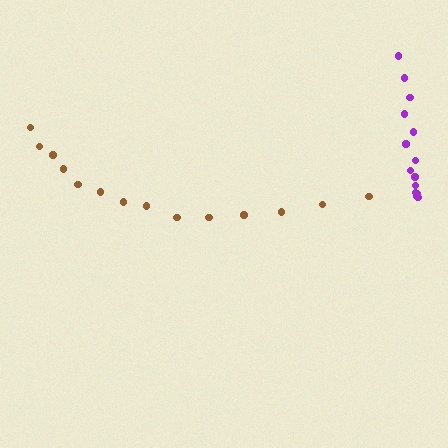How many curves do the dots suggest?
There are 2 distinct paths.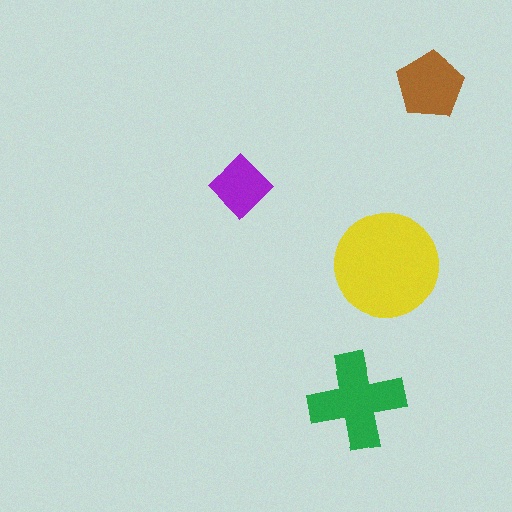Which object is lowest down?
The green cross is bottommost.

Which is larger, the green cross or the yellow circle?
The yellow circle.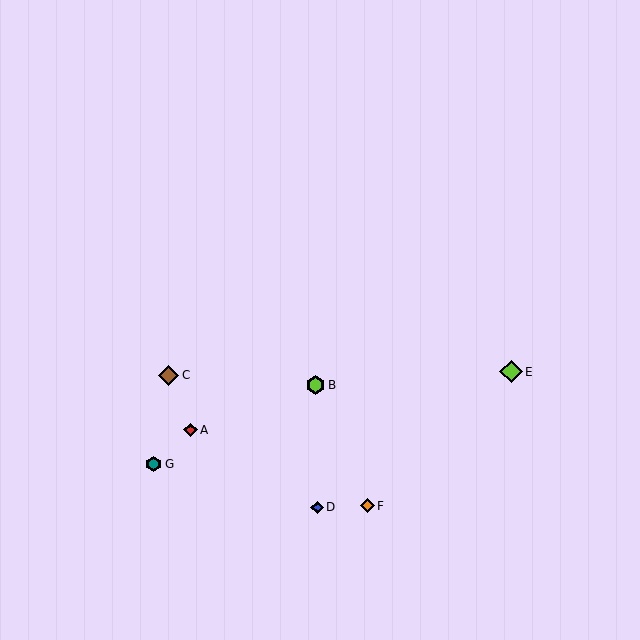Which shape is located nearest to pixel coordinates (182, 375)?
The brown diamond (labeled C) at (168, 375) is nearest to that location.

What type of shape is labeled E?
Shape E is a lime diamond.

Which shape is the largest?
The lime diamond (labeled E) is the largest.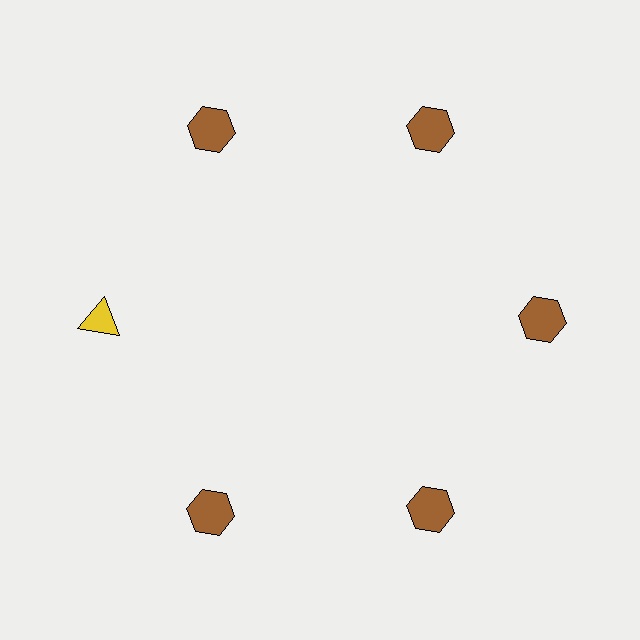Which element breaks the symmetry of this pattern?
The yellow triangle at roughly the 9 o'clock position breaks the symmetry. All other shapes are brown hexagons.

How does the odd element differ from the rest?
It differs in both color (yellow instead of brown) and shape (triangle instead of hexagon).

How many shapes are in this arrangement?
There are 6 shapes arranged in a ring pattern.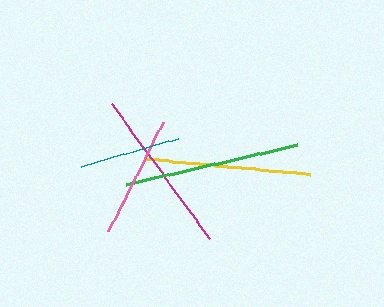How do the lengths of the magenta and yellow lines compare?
The magenta and yellow lines are approximately the same length.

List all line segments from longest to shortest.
From longest to shortest: green, magenta, yellow, pink, teal.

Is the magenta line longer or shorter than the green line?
The green line is longer than the magenta line.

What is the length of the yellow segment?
The yellow segment is approximately 167 pixels long.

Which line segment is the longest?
The green line is the longest at approximately 176 pixels.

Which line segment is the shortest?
The teal line is the shortest at approximately 101 pixels.